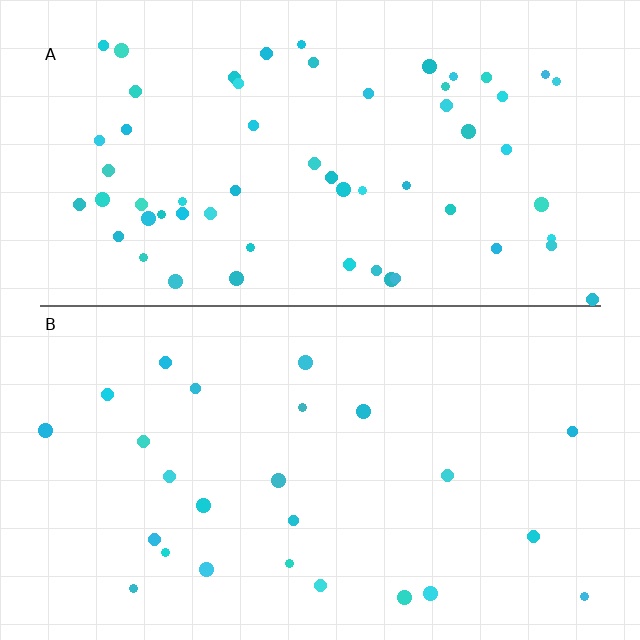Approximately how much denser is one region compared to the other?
Approximately 2.4× — region A over region B.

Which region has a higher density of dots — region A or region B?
A (the top).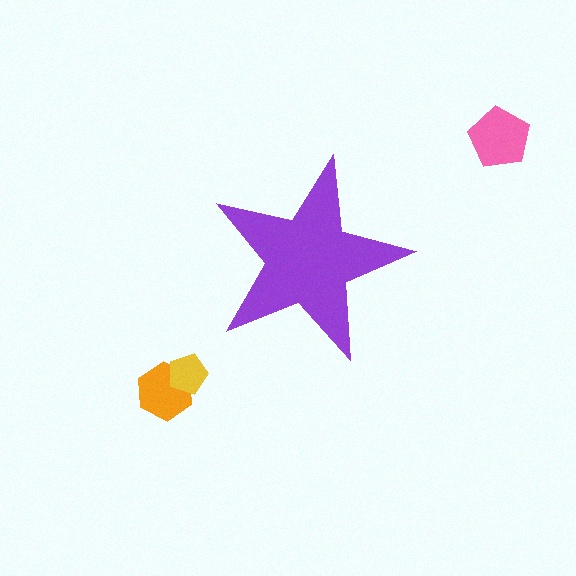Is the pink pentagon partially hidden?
No, the pink pentagon is fully visible.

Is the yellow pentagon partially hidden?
No, the yellow pentagon is fully visible.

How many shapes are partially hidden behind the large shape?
0 shapes are partially hidden.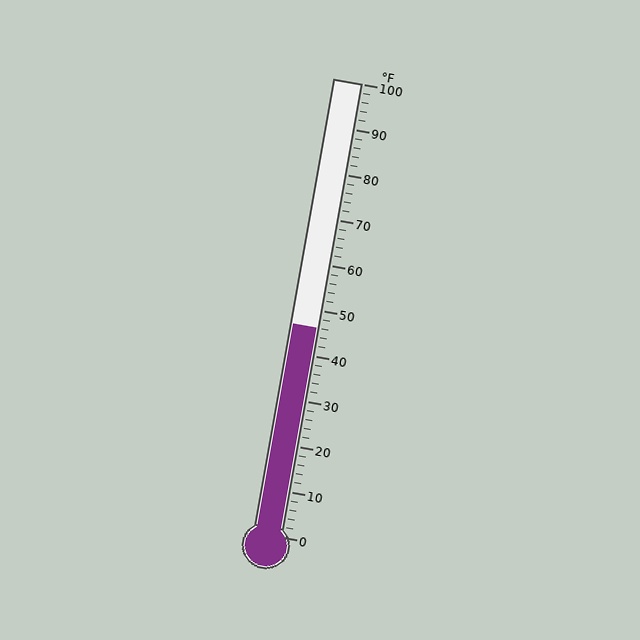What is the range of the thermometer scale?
The thermometer scale ranges from 0°F to 100°F.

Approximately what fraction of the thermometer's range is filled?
The thermometer is filled to approximately 45% of its range.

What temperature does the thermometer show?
The thermometer shows approximately 46°F.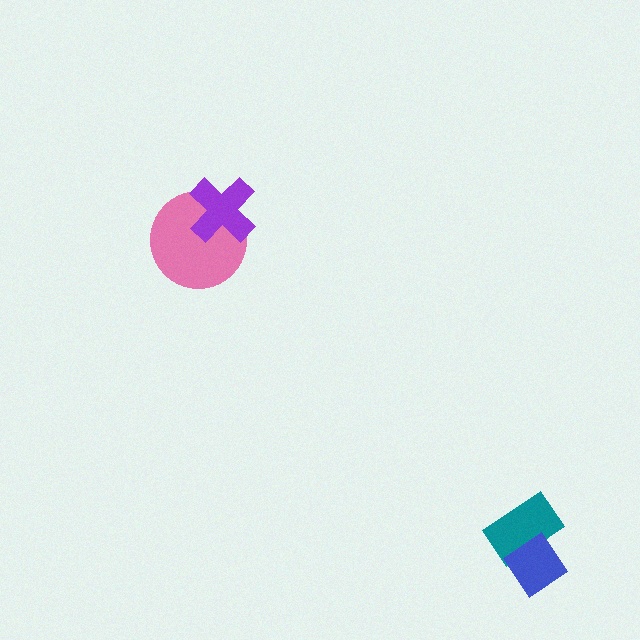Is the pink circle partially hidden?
Yes, it is partially covered by another shape.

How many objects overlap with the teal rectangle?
1 object overlaps with the teal rectangle.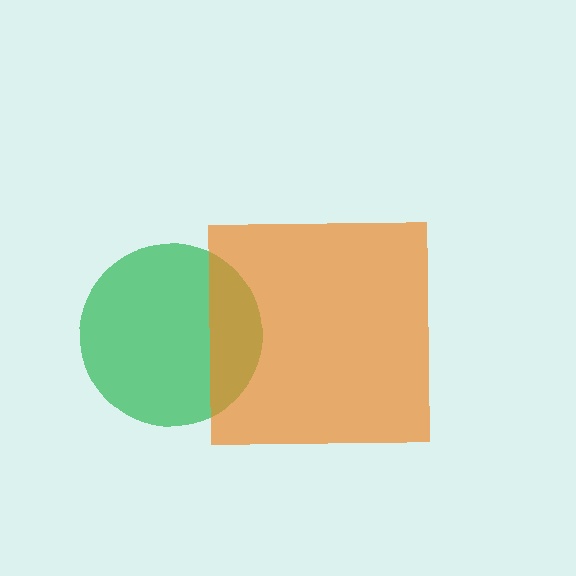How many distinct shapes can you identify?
There are 2 distinct shapes: a green circle, an orange square.